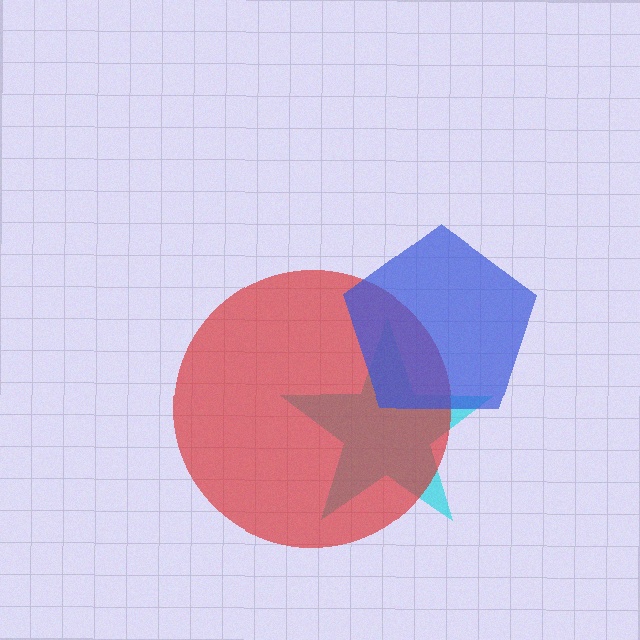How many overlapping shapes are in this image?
There are 3 overlapping shapes in the image.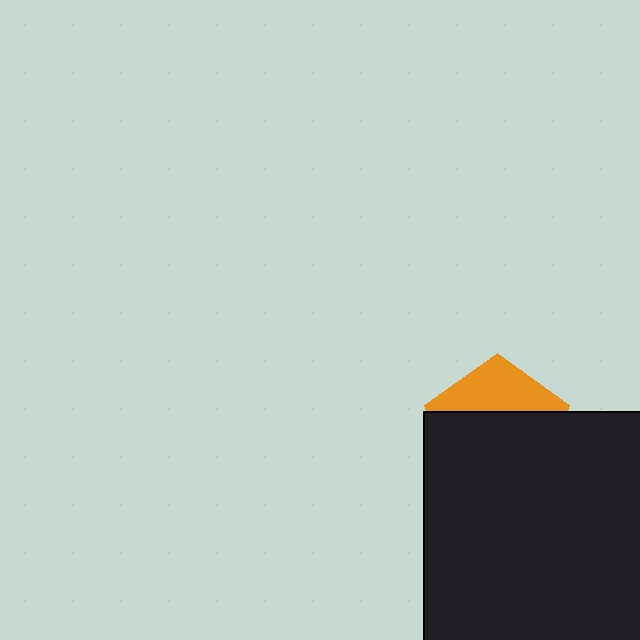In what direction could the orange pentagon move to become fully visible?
The orange pentagon could move up. That would shift it out from behind the black square entirely.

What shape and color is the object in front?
The object in front is a black square.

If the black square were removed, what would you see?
You would see the complete orange pentagon.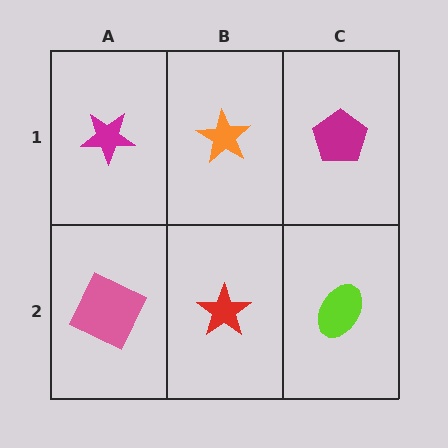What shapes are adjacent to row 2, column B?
An orange star (row 1, column B), a pink square (row 2, column A), a lime ellipse (row 2, column C).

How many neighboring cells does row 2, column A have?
2.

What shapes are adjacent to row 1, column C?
A lime ellipse (row 2, column C), an orange star (row 1, column B).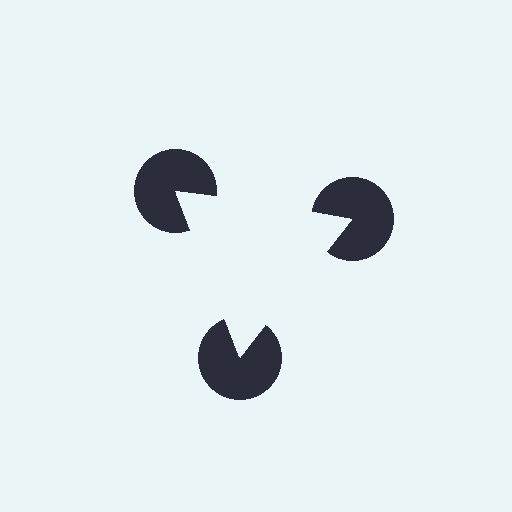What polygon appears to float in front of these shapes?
An illusory triangle — its edges are inferred from the aligned wedge cuts in the pac-man discs, not physically drawn.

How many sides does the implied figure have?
3 sides.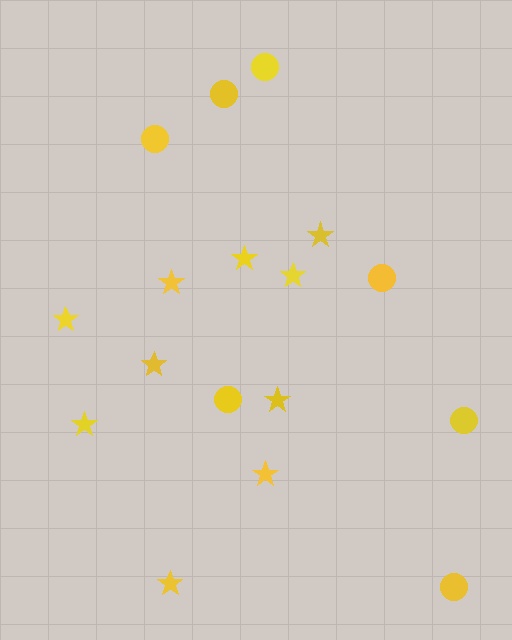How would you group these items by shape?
There are 2 groups: one group of stars (10) and one group of circles (7).